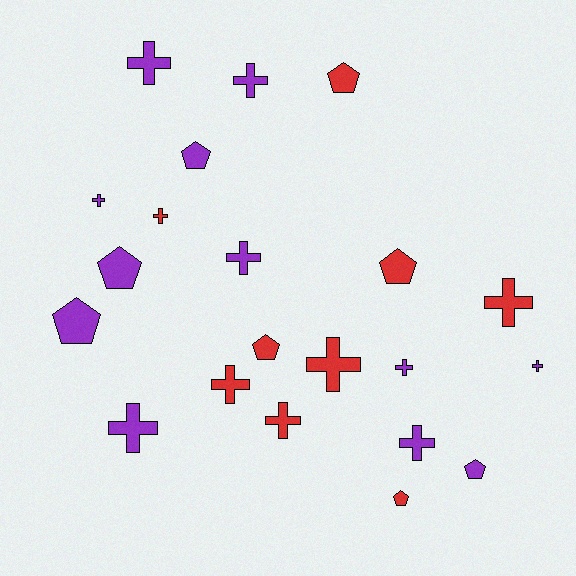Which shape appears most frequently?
Cross, with 13 objects.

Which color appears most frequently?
Purple, with 12 objects.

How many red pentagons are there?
There are 4 red pentagons.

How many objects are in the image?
There are 21 objects.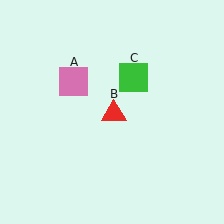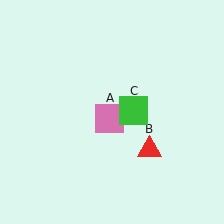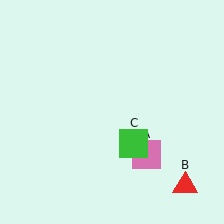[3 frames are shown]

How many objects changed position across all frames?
3 objects changed position: pink square (object A), red triangle (object B), green square (object C).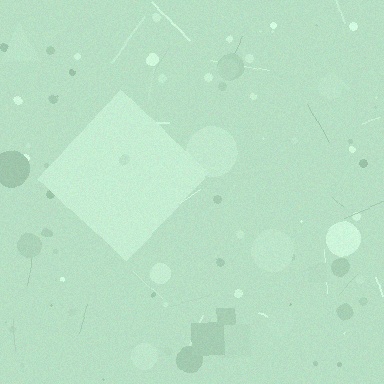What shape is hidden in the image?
A diamond is hidden in the image.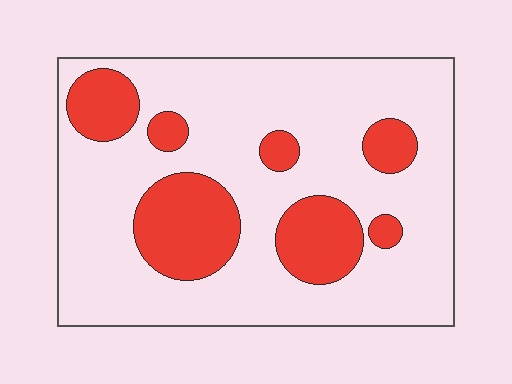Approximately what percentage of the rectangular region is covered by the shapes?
Approximately 25%.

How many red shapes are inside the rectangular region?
7.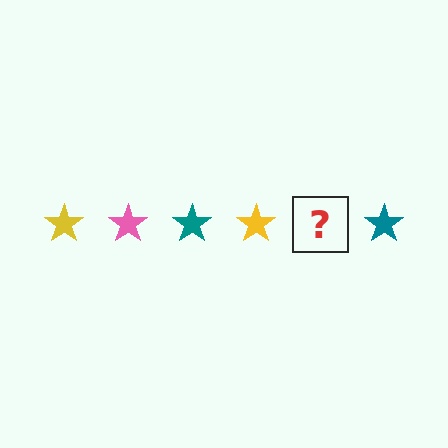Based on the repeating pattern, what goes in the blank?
The blank should be a pink star.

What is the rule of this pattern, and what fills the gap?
The rule is that the pattern cycles through yellow, pink, teal stars. The gap should be filled with a pink star.